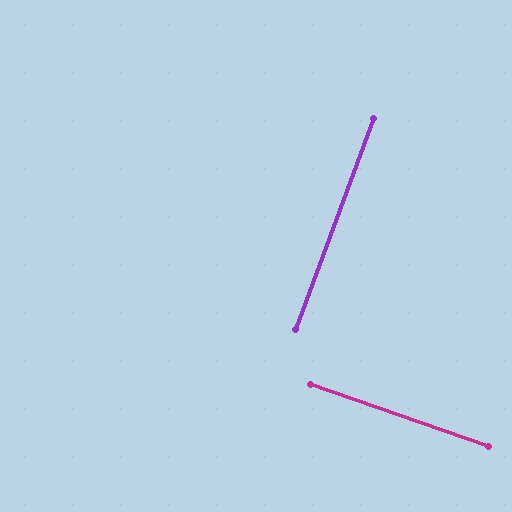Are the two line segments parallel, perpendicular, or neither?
Perpendicular — they meet at approximately 89°.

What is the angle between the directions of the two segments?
Approximately 89 degrees.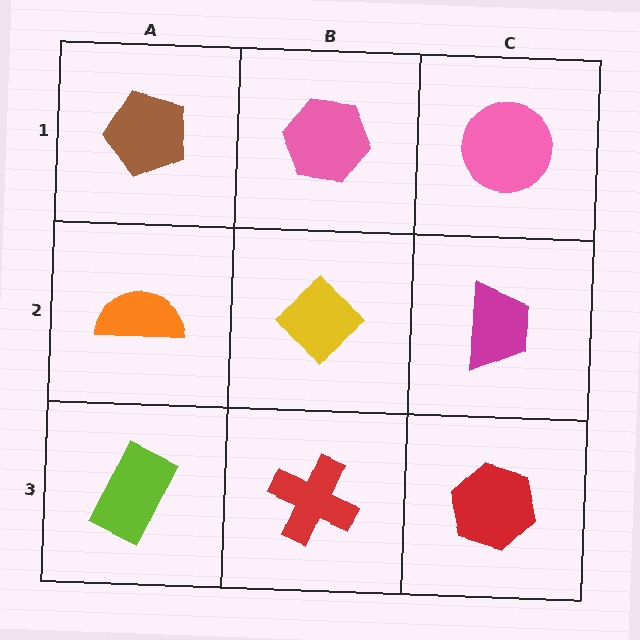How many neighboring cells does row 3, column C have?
2.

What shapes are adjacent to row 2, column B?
A pink hexagon (row 1, column B), a red cross (row 3, column B), an orange semicircle (row 2, column A), a magenta trapezoid (row 2, column C).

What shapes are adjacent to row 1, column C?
A magenta trapezoid (row 2, column C), a pink hexagon (row 1, column B).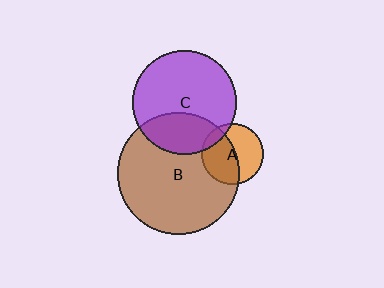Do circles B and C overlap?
Yes.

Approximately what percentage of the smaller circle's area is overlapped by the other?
Approximately 30%.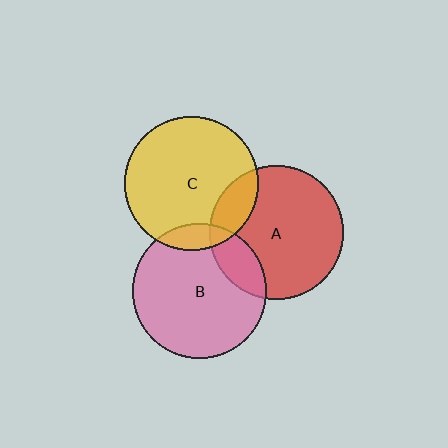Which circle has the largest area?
Circle B (pink).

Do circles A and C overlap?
Yes.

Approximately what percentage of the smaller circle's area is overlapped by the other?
Approximately 15%.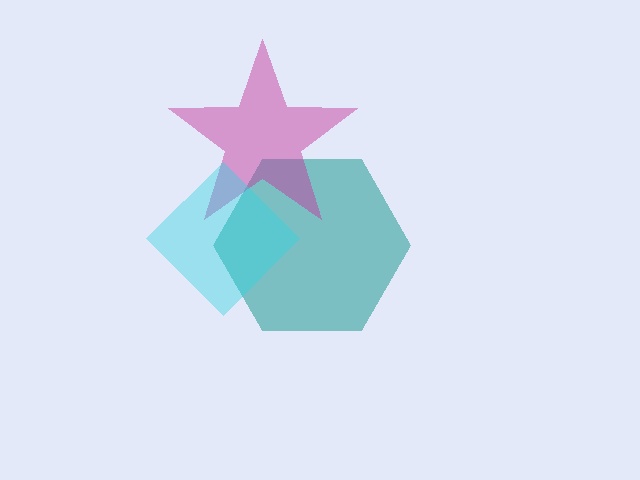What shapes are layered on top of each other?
The layered shapes are: a teal hexagon, a magenta star, a cyan diamond.